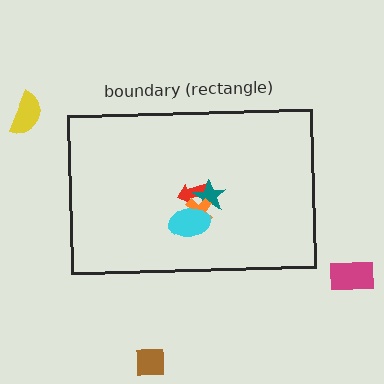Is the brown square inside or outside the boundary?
Outside.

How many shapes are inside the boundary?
4 inside, 3 outside.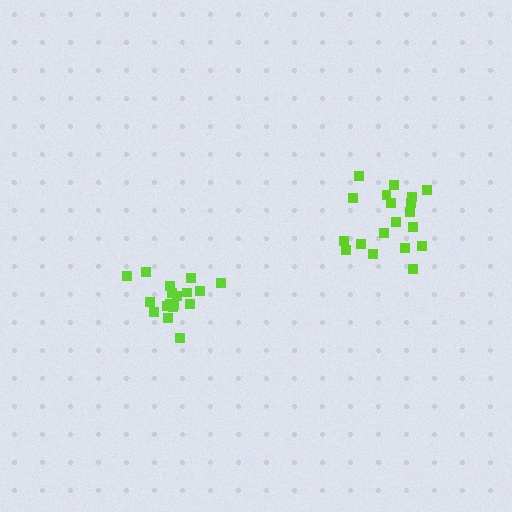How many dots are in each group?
Group 1: 19 dots, Group 2: 18 dots (37 total).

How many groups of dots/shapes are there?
There are 2 groups.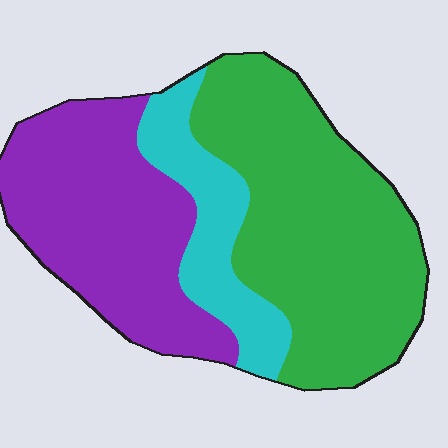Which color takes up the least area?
Cyan, at roughly 15%.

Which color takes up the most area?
Green, at roughly 45%.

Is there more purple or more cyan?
Purple.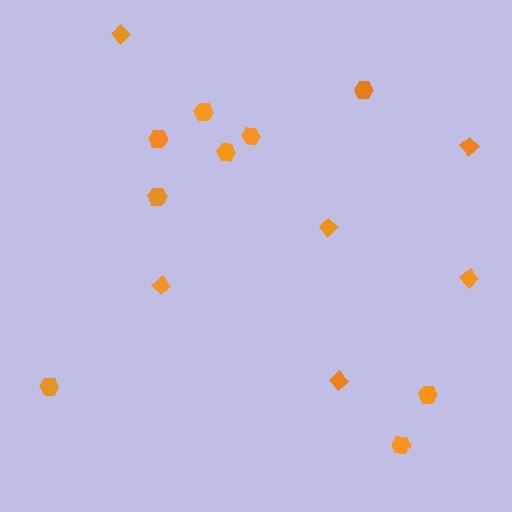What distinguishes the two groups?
There are 2 groups: one group of hexagons (9) and one group of diamonds (6).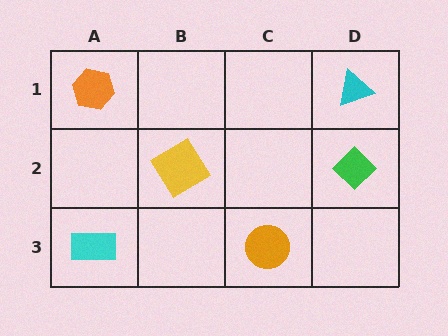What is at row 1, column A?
An orange hexagon.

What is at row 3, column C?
An orange circle.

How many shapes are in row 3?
2 shapes.